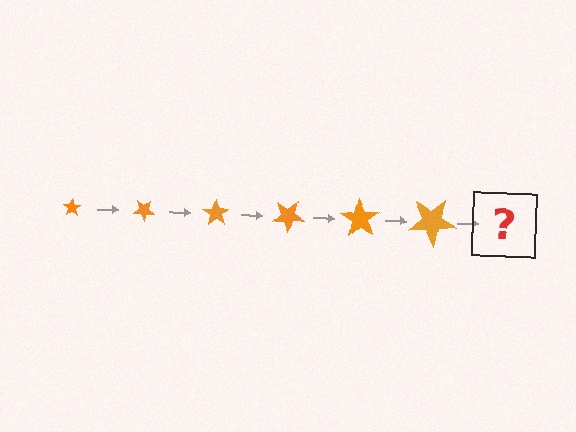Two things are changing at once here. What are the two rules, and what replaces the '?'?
The two rules are that the star grows larger each step and it rotates 35 degrees each step. The '?' should be a star, larger than the previous one and rotated 210 degrees from the start.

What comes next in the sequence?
The next element should be a star, larger than the previous one and rotated 210 degrees from the start.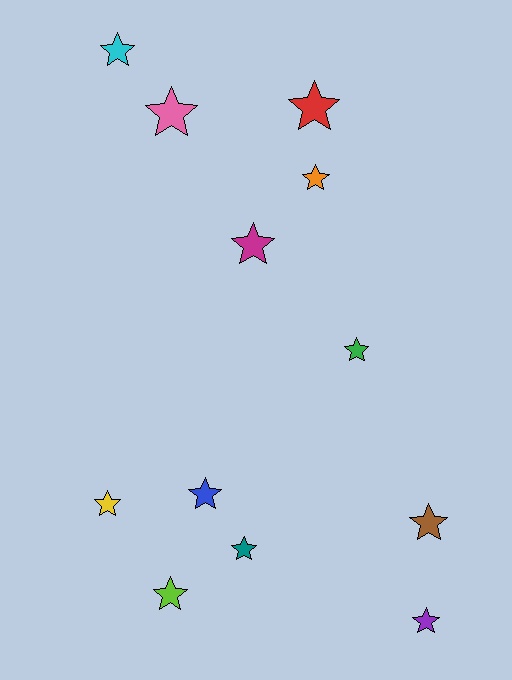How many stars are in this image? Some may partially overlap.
There are 12 stars.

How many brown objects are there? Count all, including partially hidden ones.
There is 1 brown object.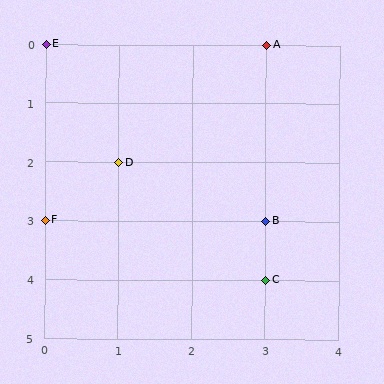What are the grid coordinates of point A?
Point A is at grid coordinates (3, 0).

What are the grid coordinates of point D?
Point D is at grid coordinates (1, 2).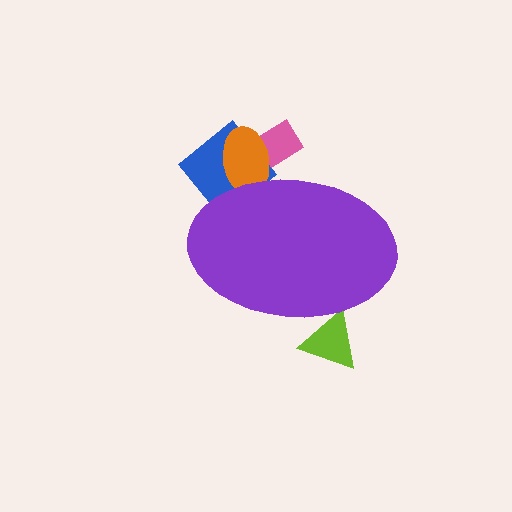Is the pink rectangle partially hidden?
Yes, the pink rectangle is partially hidden behind the purple ellipse.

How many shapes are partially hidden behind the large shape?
4 shapes are partially hidden.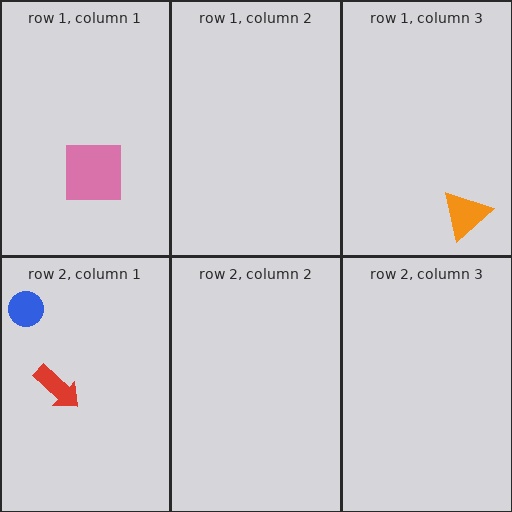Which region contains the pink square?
The row 1, column 1 region.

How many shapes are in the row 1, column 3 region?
1.